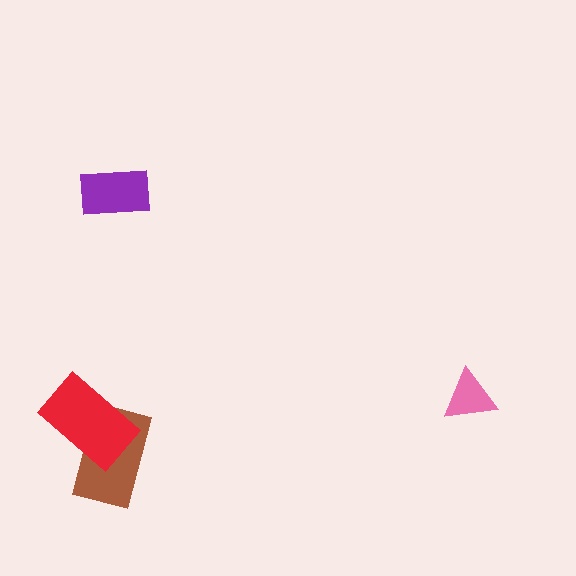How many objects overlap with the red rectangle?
1 object overlaps with the red rectangle.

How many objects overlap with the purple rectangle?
0 objects overlap with the purple rectangle.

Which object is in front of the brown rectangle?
The red rectangle is in front of the brown rectangle.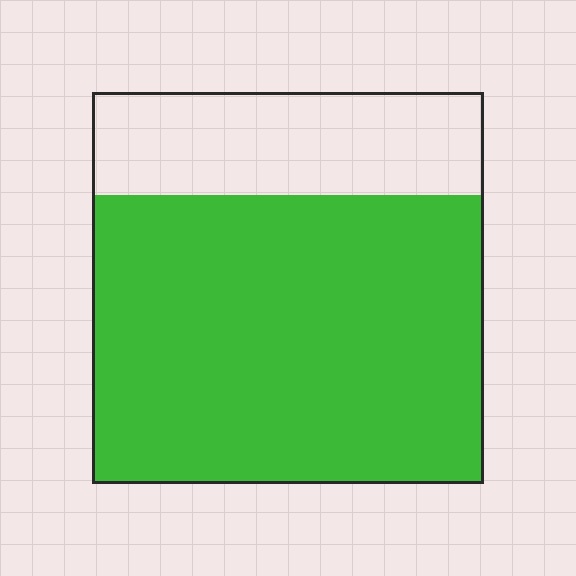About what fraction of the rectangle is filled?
About three quarters (3/4).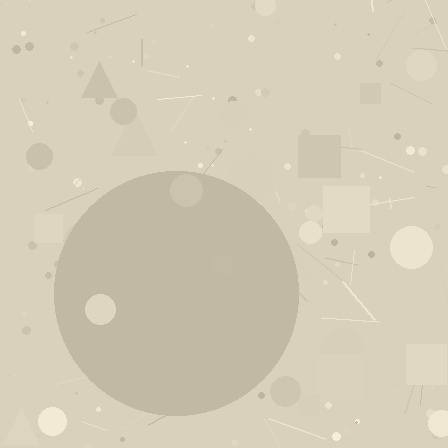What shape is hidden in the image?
A circle is hidden in the image.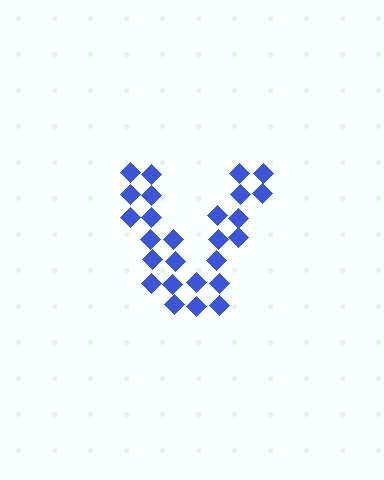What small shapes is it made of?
It is made of small diamonds.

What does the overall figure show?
The overall figure shows the letter V.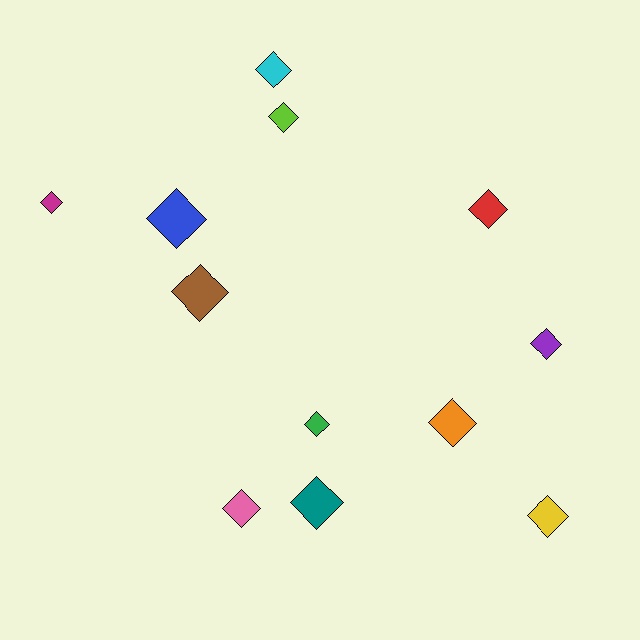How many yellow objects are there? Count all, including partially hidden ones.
There is 1 yellow object.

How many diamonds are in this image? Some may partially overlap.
There are 12 diamonds.